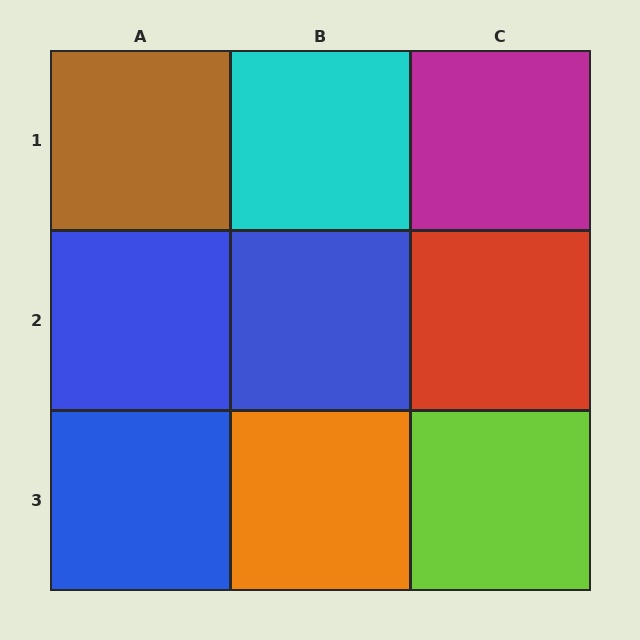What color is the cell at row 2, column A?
Blue.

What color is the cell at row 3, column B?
Orange.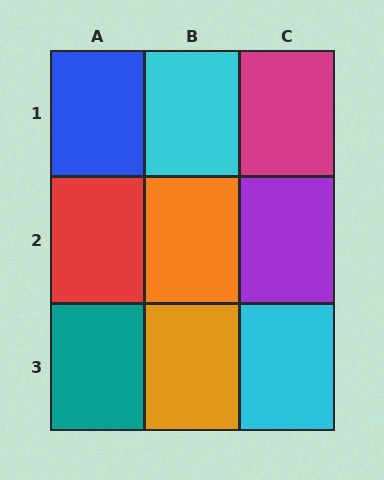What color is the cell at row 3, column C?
Cyan.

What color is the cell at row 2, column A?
Red.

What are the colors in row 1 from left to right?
Blue, cyan, magenta.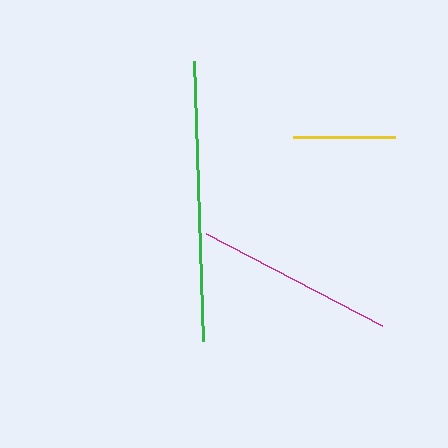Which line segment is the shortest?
The yellow line is the shortest at approximately 102 pixels.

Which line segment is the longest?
The green line is the longest at approximately 280 pixels.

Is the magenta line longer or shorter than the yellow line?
The magenta line is longer than the yellow line.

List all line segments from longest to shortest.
From longest to shortest: green, magenta, yellow.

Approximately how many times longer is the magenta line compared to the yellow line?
The magenta line is approximately 1.9 times the length of the yellow line.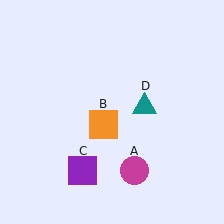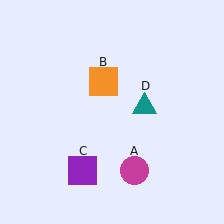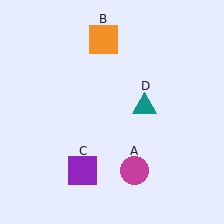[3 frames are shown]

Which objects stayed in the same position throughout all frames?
Magenta circle (object A) and purple square (object C) and teal triangle (object D) remained stationary.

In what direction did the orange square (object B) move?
The orange square (object B) moved up.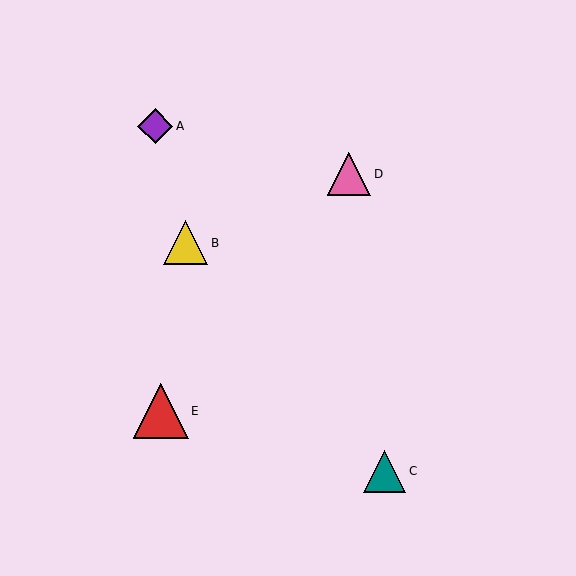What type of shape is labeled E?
Shape E is a red triangle.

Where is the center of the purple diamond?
The center of the purple diamond is at (155, 126).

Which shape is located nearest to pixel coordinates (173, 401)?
The red triangle (labeled E) at (161, 411) is nearest to that location.